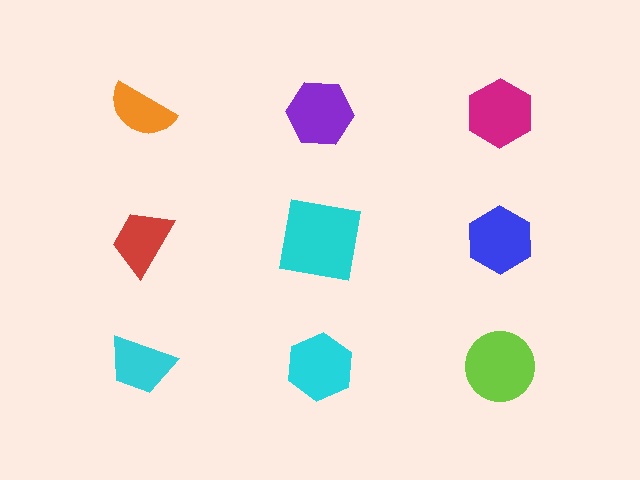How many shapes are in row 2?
3 shapes.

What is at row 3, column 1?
A cyan trapezoid.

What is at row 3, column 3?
A lime circle.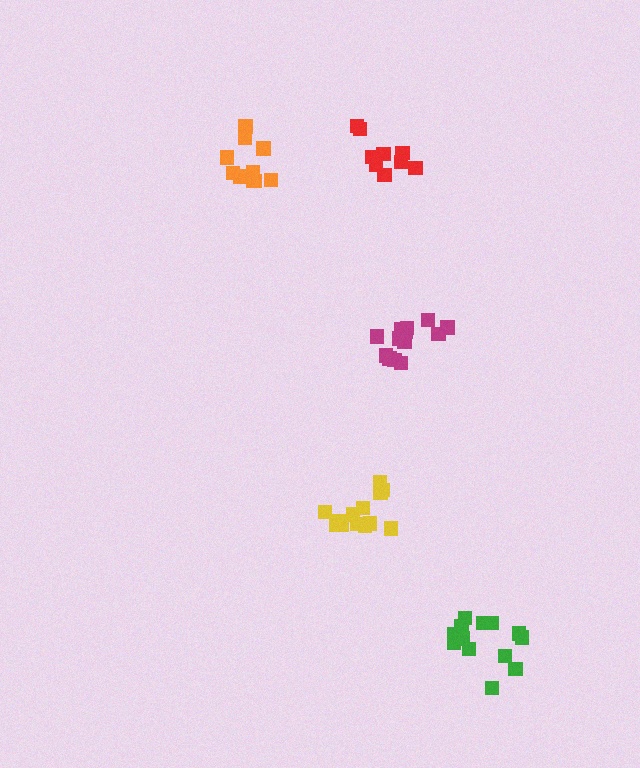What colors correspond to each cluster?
The clusters are colored: yellow, green, red, magenta, orange.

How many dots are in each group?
Group 1: 13 dots, Group 2: 13 dots, Group 3: 9 dots, Group 4: 13 dots, Group 5: 10 dots (58 total).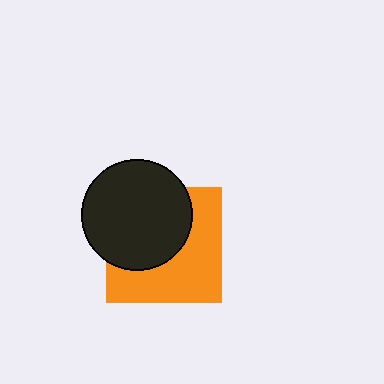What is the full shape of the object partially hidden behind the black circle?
The partially hidden object is an orange square.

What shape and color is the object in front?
The object in front is a black circle.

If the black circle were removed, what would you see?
You would see the complete orange square.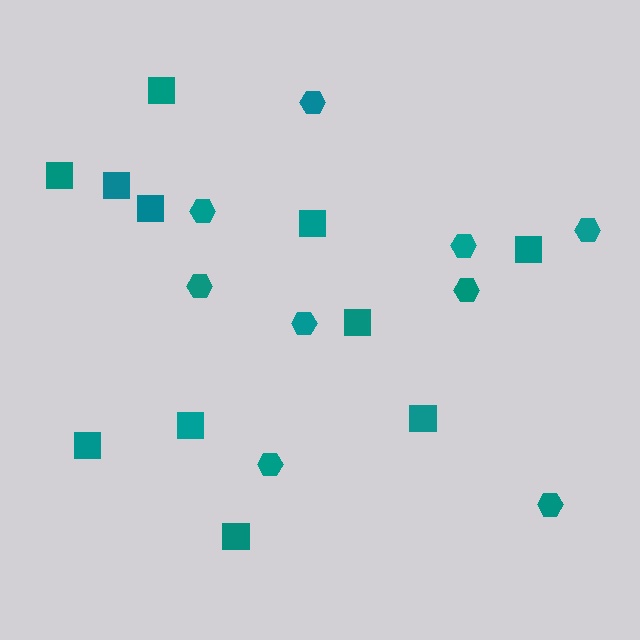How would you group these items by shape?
There are 2 groups: one group of hexagons (9) and one group of squares (11).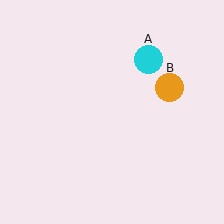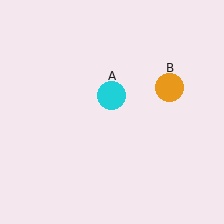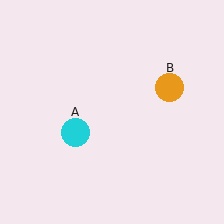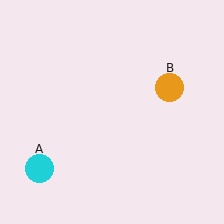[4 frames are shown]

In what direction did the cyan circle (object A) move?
The cyan circle (object A) moved down and to the left.